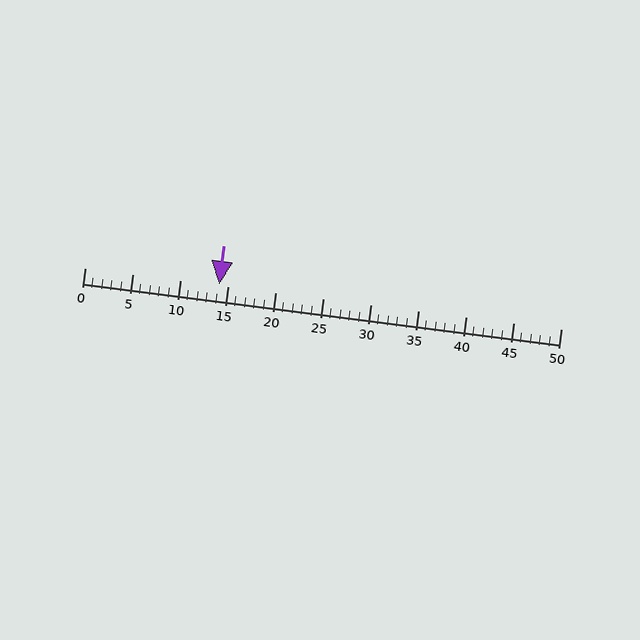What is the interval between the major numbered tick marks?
The major tick marks are spaced 5 units apart.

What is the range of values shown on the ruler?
The ruler shows values from 0 to 50.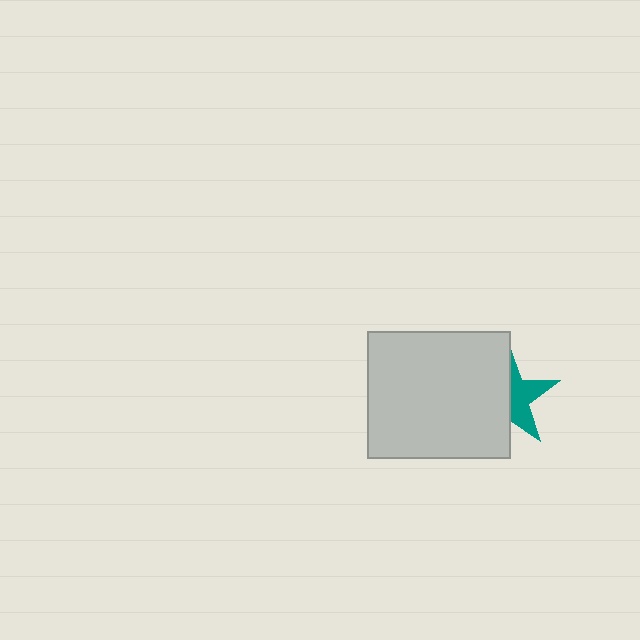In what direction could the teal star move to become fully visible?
The teal star could move right. That would shift it out from behind the light gray rectangle entirely.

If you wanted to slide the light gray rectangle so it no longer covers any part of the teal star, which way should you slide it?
Slide it left — that is the most direct way to separate the two shapes.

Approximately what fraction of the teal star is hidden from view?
Roughly 57% of the teal star is hidden behind the light gray rectangle.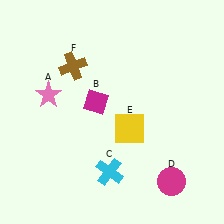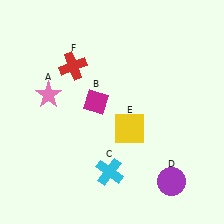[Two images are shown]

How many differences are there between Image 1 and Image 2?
There are 2 differences between the two images.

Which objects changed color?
D changed from magenta to purple. F changed from brown to red.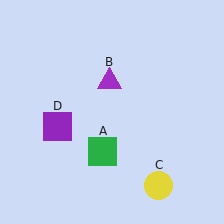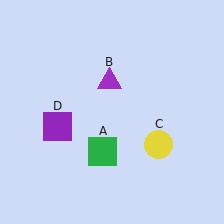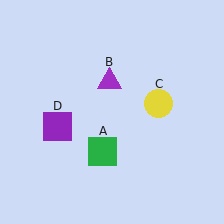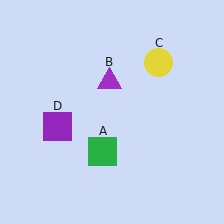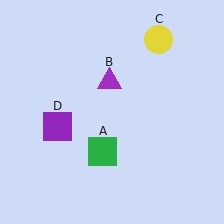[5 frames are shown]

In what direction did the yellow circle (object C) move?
The yellow circle (object C) moved up.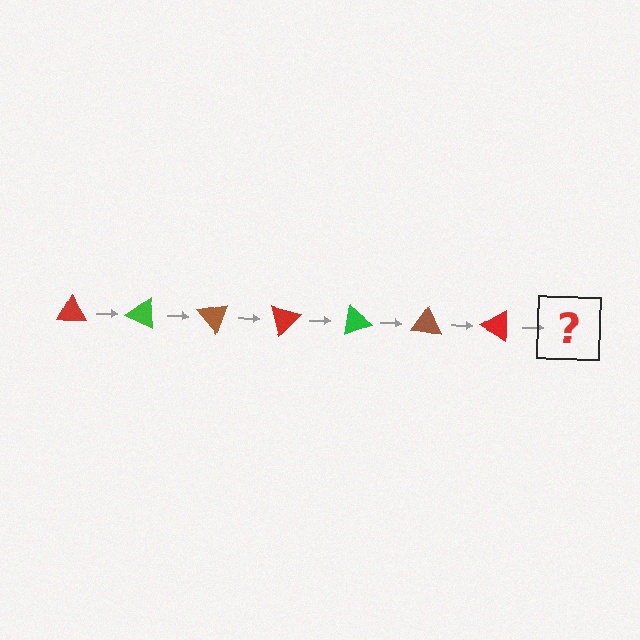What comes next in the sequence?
The next element should be a green triangle, rotated 175 degrees from the start.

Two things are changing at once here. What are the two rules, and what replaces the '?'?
The two rules are that it rotates 25 degrees each step and the color cycles through red, green, and brown. The '?' should be a green triangle, rotated 175 degrees from the start.